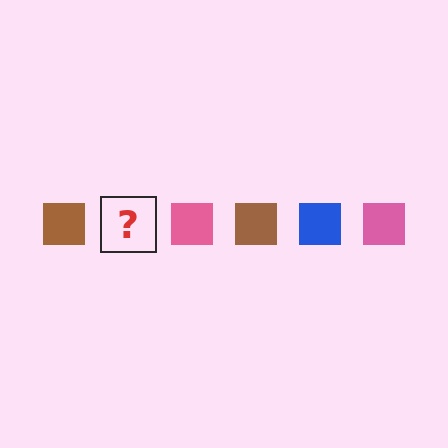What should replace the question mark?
The question mark should be replaced with a blue square.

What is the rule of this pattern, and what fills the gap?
The rule is that the pattern cycles through brown, blue, pink squares. The gap should be filled with a blue square.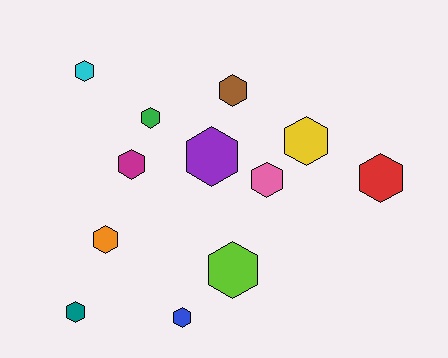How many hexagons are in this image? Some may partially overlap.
There are 12 hexagons.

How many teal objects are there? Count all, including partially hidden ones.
There is 1 teal object.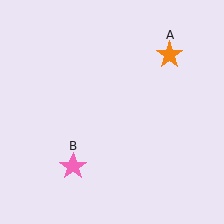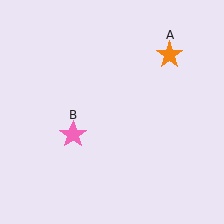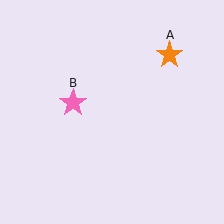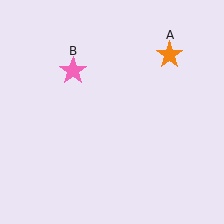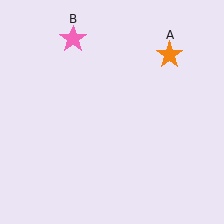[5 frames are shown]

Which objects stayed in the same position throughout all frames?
Orange star (object A) remained stationary.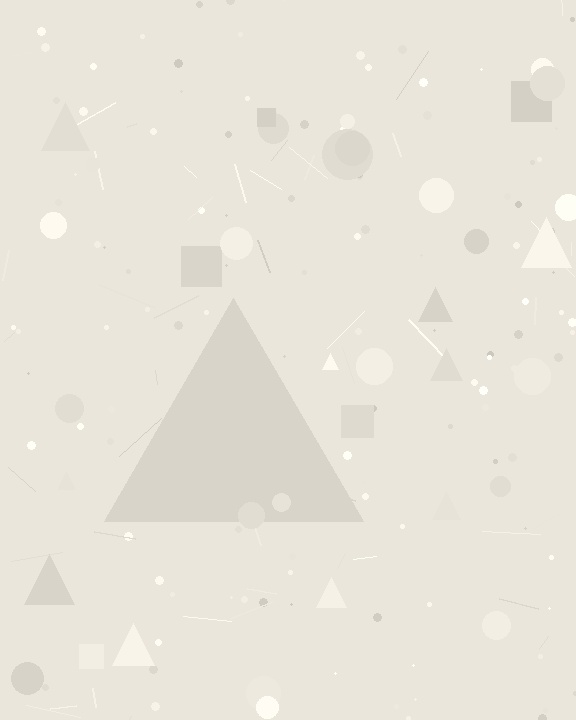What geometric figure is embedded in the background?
A triangle is embedded in the background.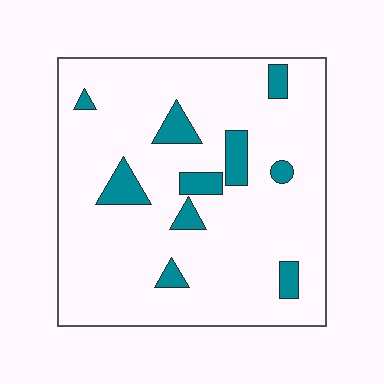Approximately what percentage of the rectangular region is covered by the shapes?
Approximately 10%.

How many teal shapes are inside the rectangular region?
10.